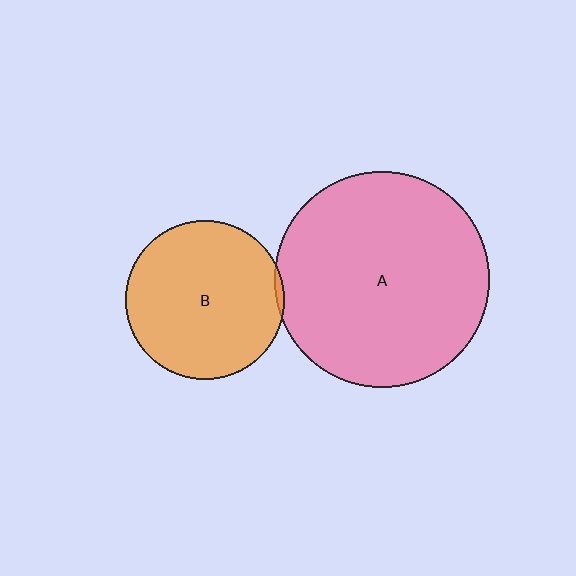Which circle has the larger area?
Circle A (pink).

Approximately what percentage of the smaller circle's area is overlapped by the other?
Approximately 5%.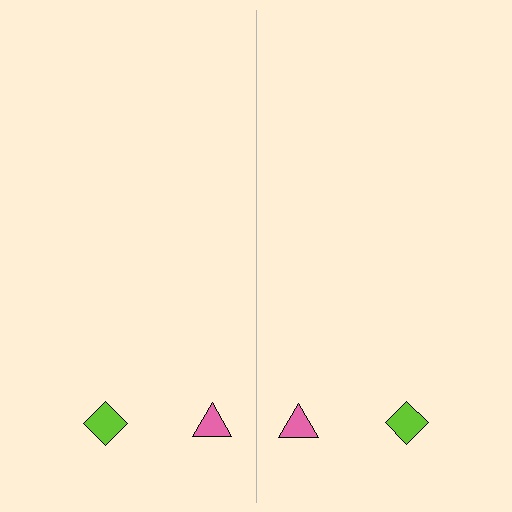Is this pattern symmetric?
Yes, this pattern has bilateral (reflection) symmetry.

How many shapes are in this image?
There are 4 shapes in this image.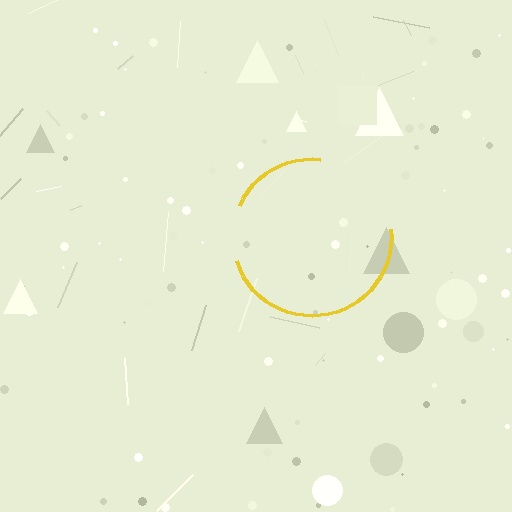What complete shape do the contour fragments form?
The contour fragments form a circle.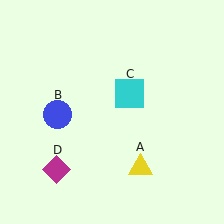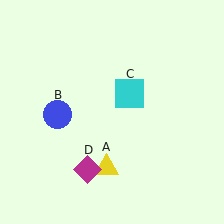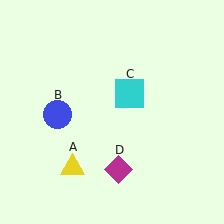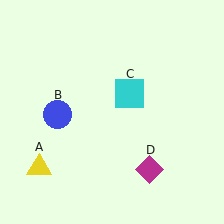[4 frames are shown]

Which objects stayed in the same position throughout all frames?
Blue circle (object B) and cyan square (object C) remained stationary.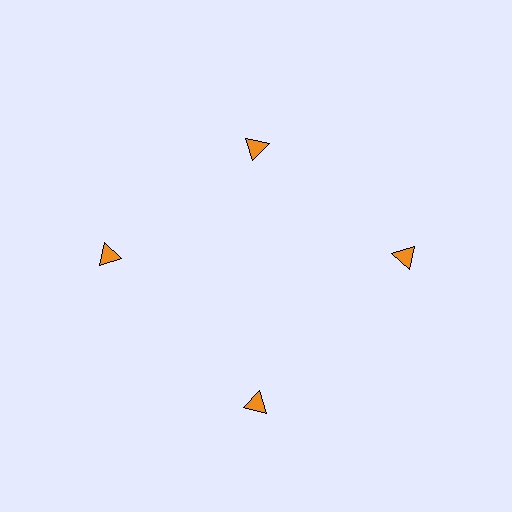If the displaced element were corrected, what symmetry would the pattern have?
It would have 4-fold rotational symmetry — the pattern would map onto itself every 90 degrees.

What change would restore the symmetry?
The symmetry would be restored by moving it outward, back onto the ring so that all 4 triangles sit at equal angles and equal distance from the center.